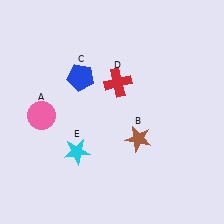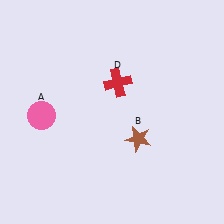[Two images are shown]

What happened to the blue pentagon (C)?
The blue pentagon (C) was removed in Image 2. It was in the top-left area of Image 1.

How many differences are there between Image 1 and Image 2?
There are 2 differences between the two images.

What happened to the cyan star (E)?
The cyan star (E) was removed in Image 2. It was in the bottom-left area of Image 1.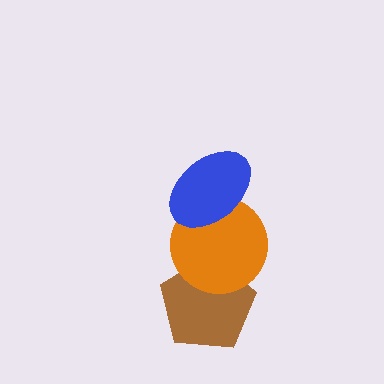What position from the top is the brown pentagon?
The brown pentagon is 3rd from the top.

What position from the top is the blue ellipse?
The blue ellipse is 1st from the top.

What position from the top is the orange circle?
The orange circle is 2nd from the top.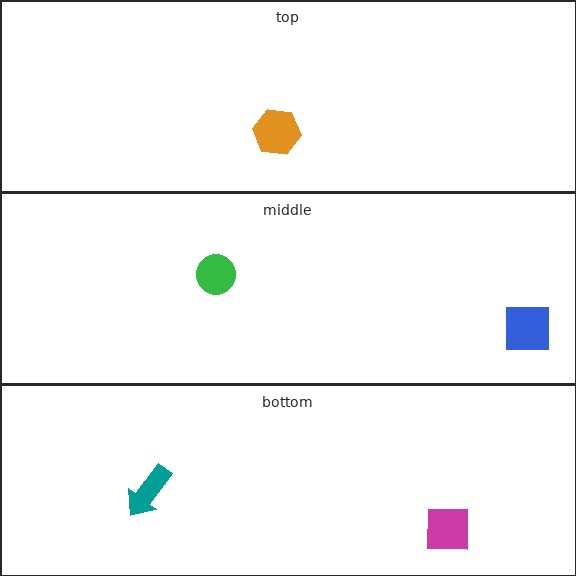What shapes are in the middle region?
The blue square, the green circle.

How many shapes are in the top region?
1.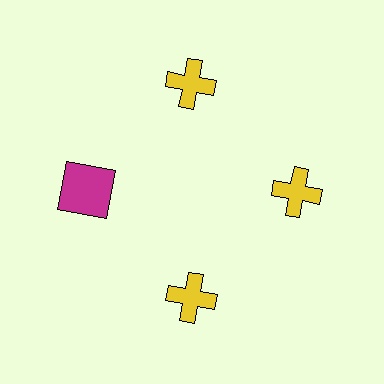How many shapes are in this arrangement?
There are 4 shapes arranged in a ring pattern.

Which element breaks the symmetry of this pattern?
The magenta square at roughly the 9 o'clock position breaks the symmetry. All other shapes are yellow crosses.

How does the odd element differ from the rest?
It differs in both color (magenta instead of yellow) and shape (square instead of cross).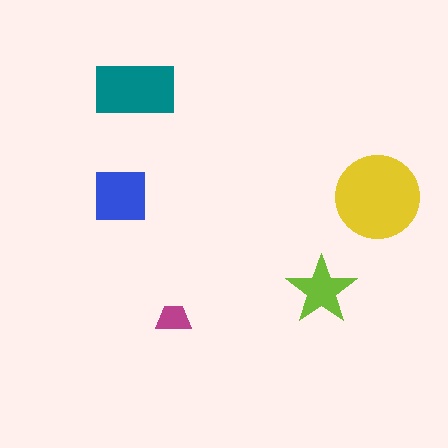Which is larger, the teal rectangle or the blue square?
The teal rectangle.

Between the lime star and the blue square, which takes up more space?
The blue square.